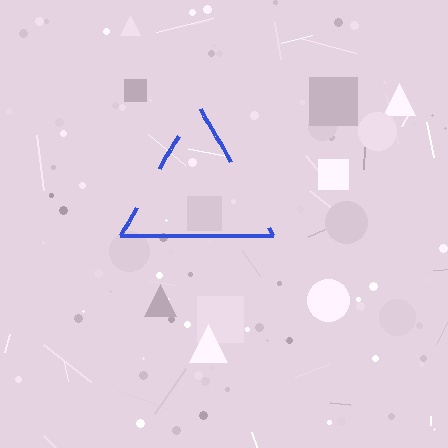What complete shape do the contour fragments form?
The contour fragments form a triangle.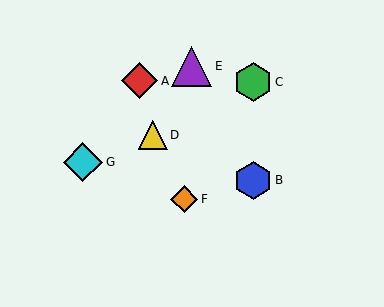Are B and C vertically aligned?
Yes, both are at x≈253.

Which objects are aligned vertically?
Objects B, C are aligned vertically.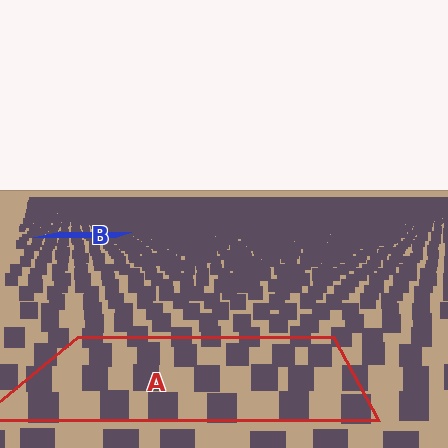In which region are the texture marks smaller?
The texture marks are smaller in region B, because it is farther away.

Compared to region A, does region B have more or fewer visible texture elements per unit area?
Region B has more texture elements per unit area — they are packed more densely because it is farther away.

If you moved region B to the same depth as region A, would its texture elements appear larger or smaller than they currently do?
They would appear larger. At a closer depth, the same texture elements are projected at a bigger on-screen size.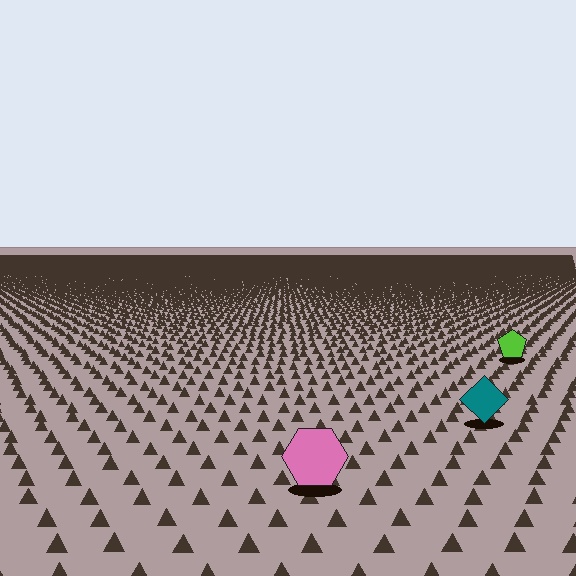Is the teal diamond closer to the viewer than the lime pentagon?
Yes. The teal diamond is closer — you can tell from the texture gradient: the ground texture is coarser near it.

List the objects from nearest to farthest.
From nearest to farthest: the pink hexagon, the teal diamond, the lime pentagon.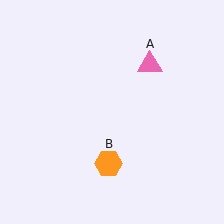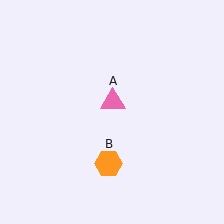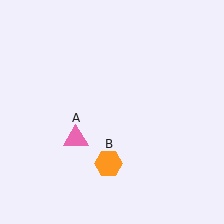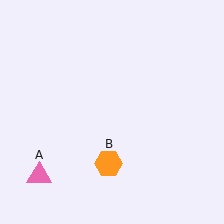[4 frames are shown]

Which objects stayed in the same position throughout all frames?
Orange hexagon (object B) remained stationary.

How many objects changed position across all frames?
1 object changed position: pink triangle (object A).